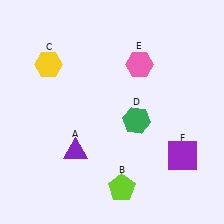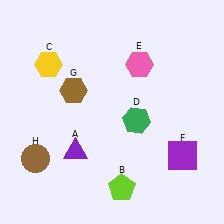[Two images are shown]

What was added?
A brown hexagon (G), a brown circle (H) were added in Image 2.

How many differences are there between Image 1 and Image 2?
There are 2 differences between the two images.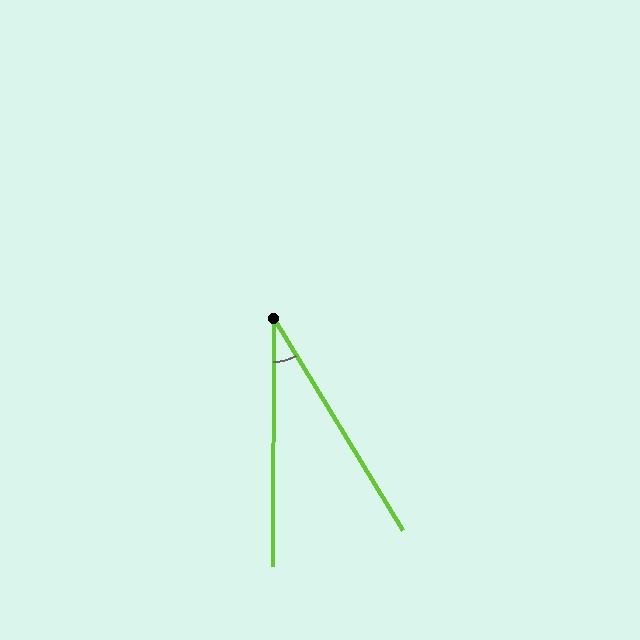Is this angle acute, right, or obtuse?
It is acute.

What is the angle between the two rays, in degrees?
Approximately 32 degrees.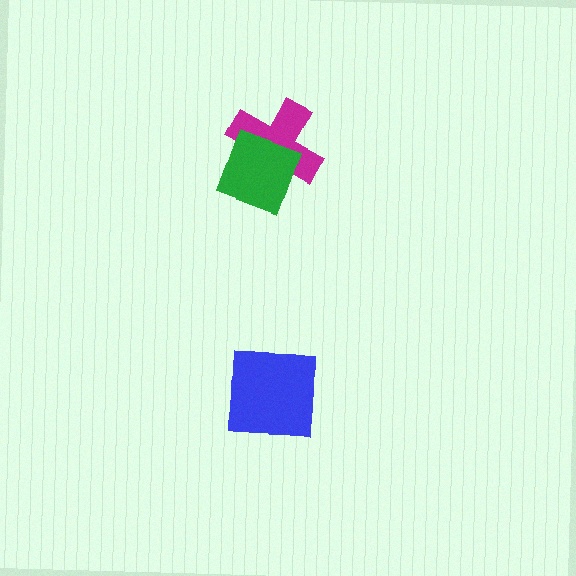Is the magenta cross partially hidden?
Yes, it is partially covered by another shape.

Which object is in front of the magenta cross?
The green diamond is in front of the magenta cross.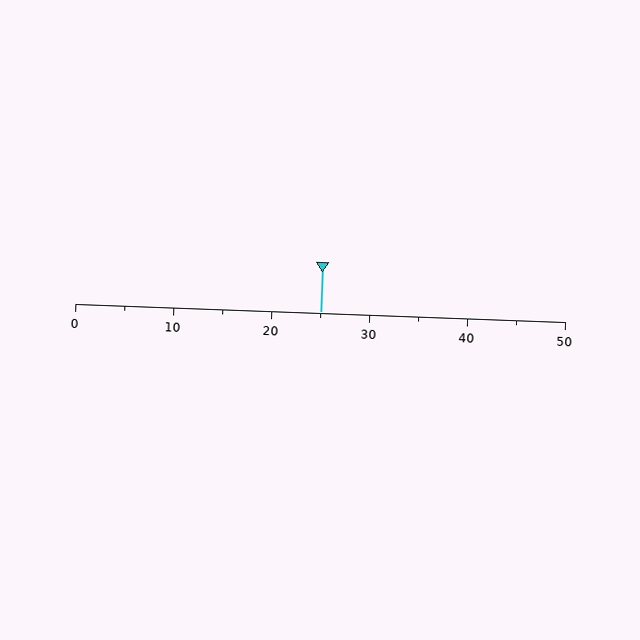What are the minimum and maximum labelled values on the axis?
The axis runs from 0 to 50.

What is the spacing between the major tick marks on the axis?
The major ticks are spaced 10 apart.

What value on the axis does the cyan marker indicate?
The marker indicates approximately 25.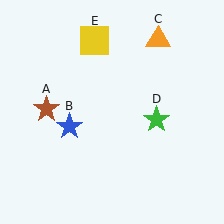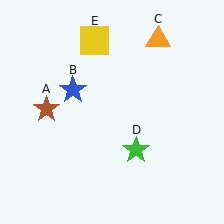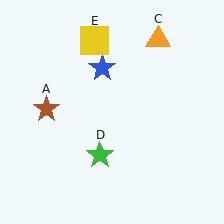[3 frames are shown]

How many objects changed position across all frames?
2 objects changed position: blue star (object B), green star (object D).